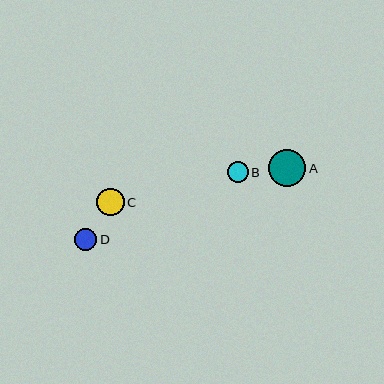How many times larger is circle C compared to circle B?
Circle C is approximately 1.3 times the size of circle B.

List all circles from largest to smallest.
From largest to smallest: A, C, D, B.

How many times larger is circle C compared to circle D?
Circle C is approximately 1.2 times the size of circle D.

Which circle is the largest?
Circle A is the largest with a size of approximately 37 pixels.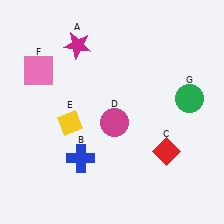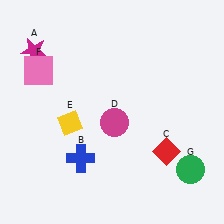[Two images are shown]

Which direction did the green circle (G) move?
The green circle (G) moved down.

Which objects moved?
The objects that moved are: the magenta star (A), the green circle (G).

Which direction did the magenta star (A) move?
The magenta star (A) moved left.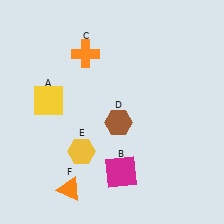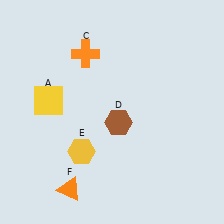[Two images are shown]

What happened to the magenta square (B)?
The magenta square (B) was removed in Image 2. It was in the bottom-right area of Image 1.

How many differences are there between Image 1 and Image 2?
There is 1 difference between the two images.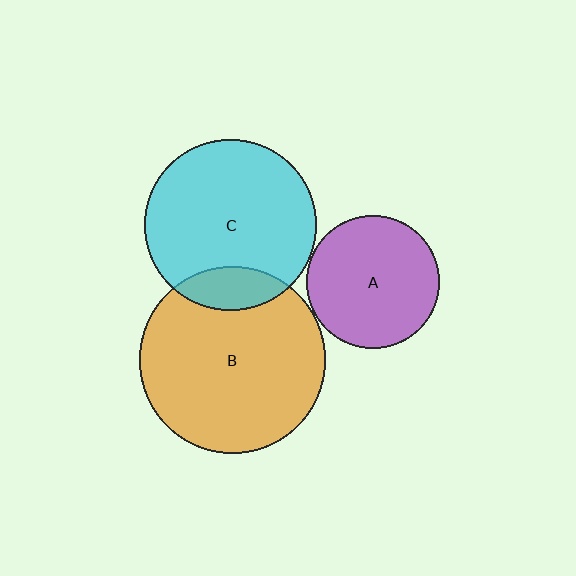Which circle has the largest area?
Circle B (orange).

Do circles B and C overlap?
Yes.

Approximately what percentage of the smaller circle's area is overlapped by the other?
Approximately 15%.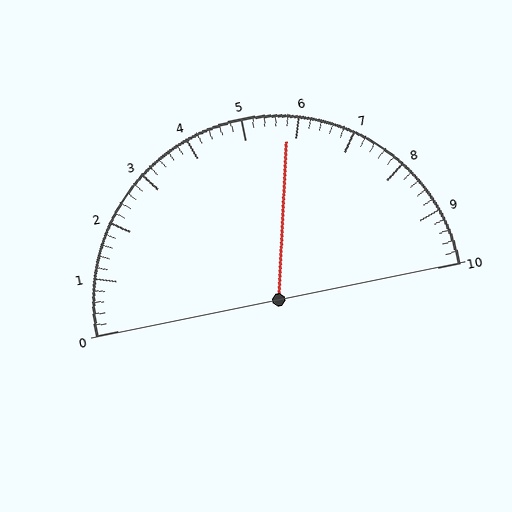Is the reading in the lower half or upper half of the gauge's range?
The reading is in the upper half of the range (0 to 10).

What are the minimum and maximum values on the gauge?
The gauge ranges from 0 to 10.